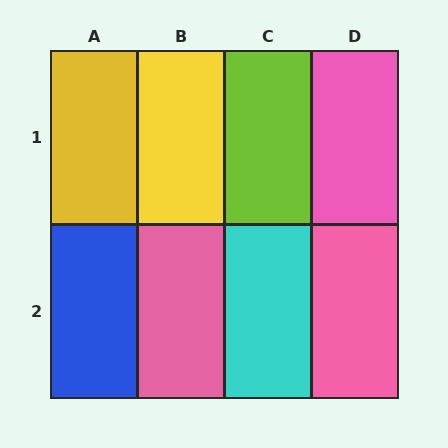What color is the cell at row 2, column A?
Blue.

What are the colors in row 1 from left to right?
Yellow, yellow, lime, pink.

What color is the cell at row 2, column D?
Pink.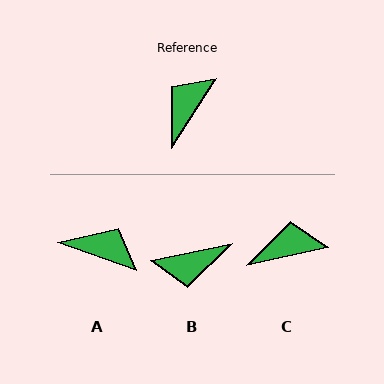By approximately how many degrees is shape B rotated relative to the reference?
Approximately 135 degrees counter-clockwise.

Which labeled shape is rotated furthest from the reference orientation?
B, about 135 degrees away.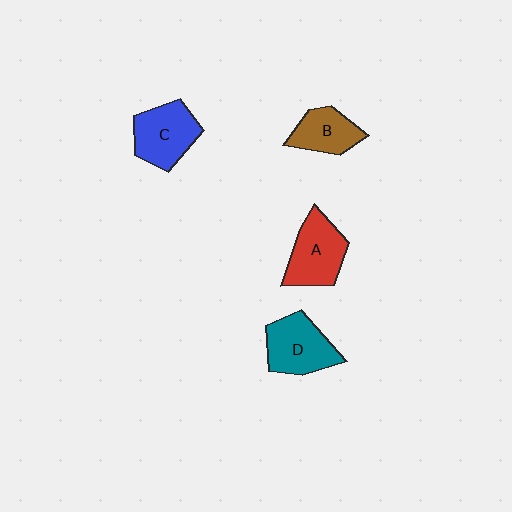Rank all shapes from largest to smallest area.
From largest to smallest: D (teal), A (red), C (blue), B (brown).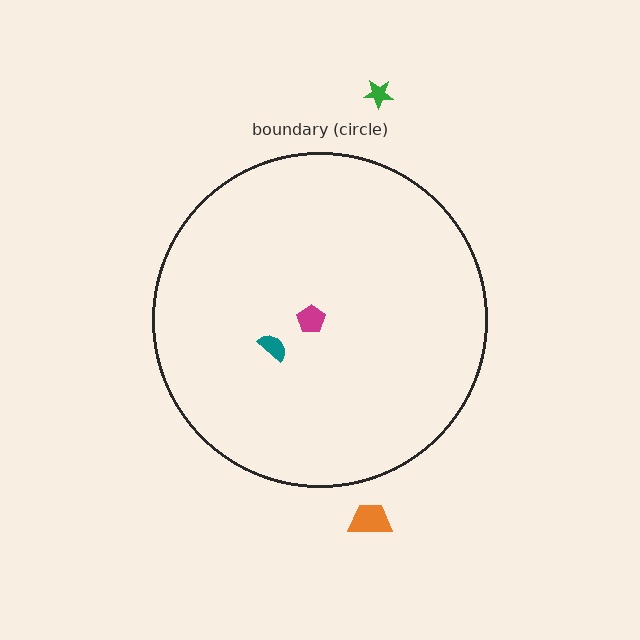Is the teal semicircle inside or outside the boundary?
Inside.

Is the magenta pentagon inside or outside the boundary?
Inside.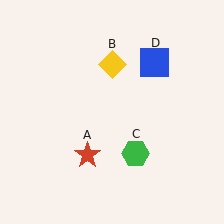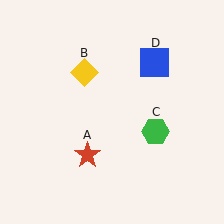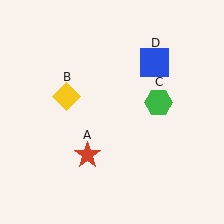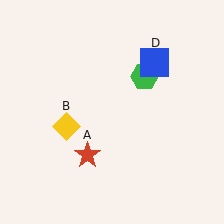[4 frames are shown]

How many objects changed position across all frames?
2 objects changed position: yellow diamond (object B), green hexagon (object C).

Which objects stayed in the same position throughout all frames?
Red star (object A) and blue square (object D) remained stationary.